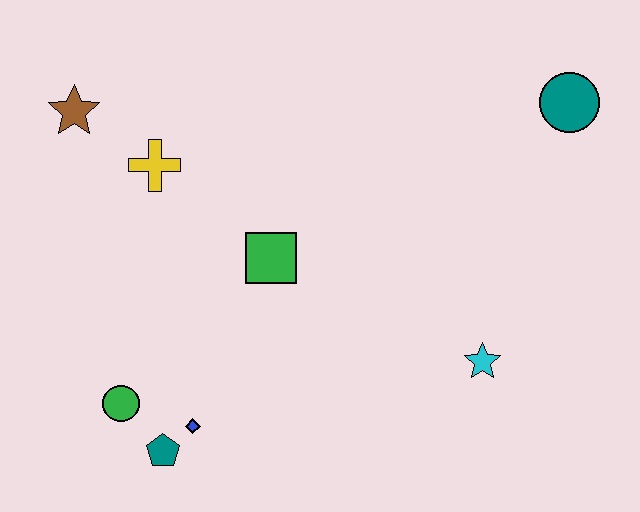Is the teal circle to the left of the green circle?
No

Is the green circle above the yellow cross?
No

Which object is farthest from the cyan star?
The brown star is farthest from the cyan star.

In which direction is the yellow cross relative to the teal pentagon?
The yellow cross is above the teal pentagon.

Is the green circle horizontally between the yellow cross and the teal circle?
No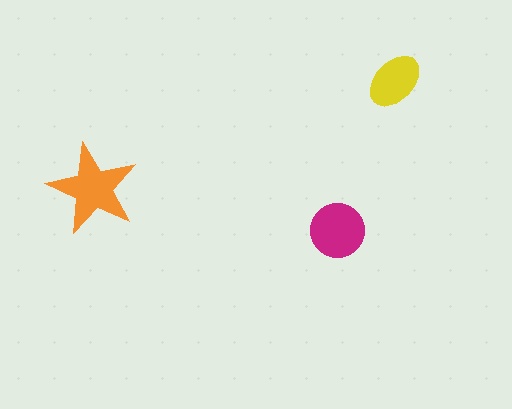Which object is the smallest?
The yellow ellipse.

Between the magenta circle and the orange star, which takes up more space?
The orange star.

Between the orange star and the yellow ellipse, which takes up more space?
The orange star.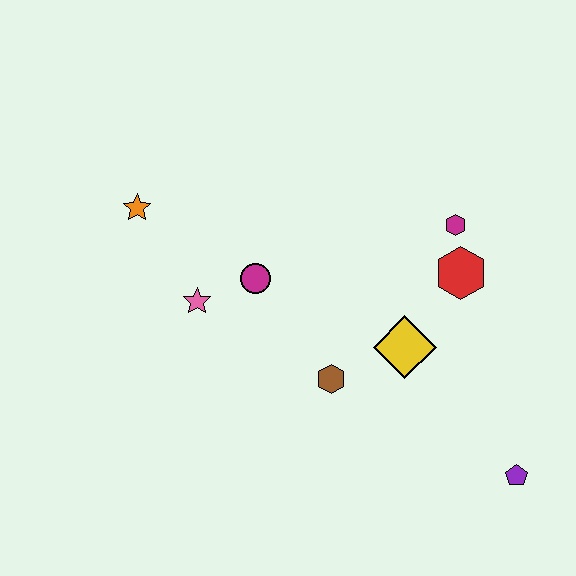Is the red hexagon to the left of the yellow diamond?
No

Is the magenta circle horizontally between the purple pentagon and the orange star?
Yes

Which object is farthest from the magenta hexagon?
The orange star is farthest from the magenta hexagon.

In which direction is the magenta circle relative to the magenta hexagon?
The magenta circle is to the left of the magenta hexagon.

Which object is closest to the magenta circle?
The pink star is closest to the magenta circle.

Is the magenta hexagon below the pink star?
No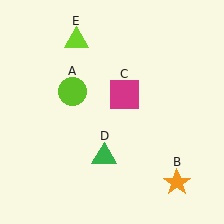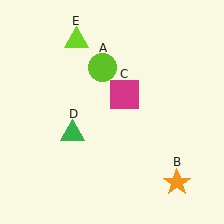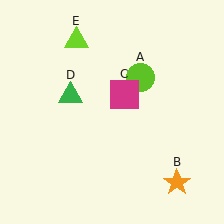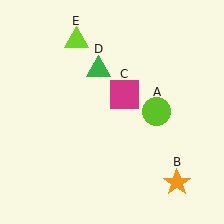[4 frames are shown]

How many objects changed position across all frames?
2 objects changed position: lime circle (object A), green triangle (object D).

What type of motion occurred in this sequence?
The lime circle (object A), green triangle (object D) rotated clockwise around the center of the scene.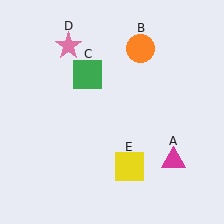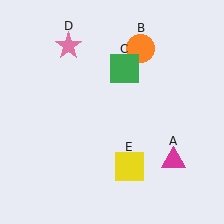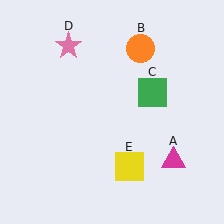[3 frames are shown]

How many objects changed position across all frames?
1 object changed position: green square (object C).